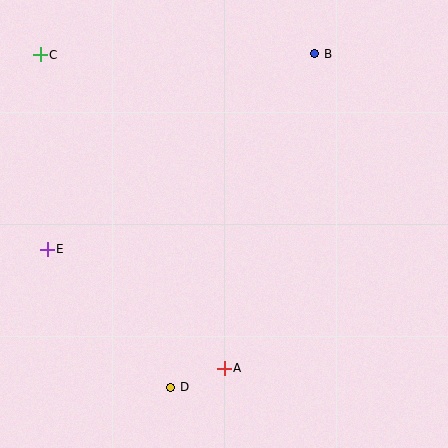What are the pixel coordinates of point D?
Point D is at (171, 387).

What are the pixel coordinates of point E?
Point E is at (47, 249).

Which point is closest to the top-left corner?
Point C is closest to the top-left corner.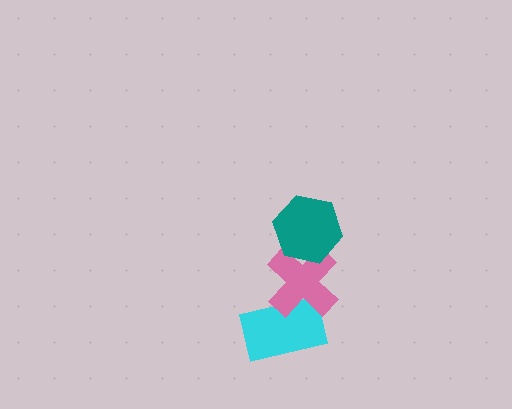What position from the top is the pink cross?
The pink cross is 2nd from the top.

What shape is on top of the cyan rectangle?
The pink cross is on top of the cyan rectangle.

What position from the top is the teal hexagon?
The teal hexagon is 1st from the top.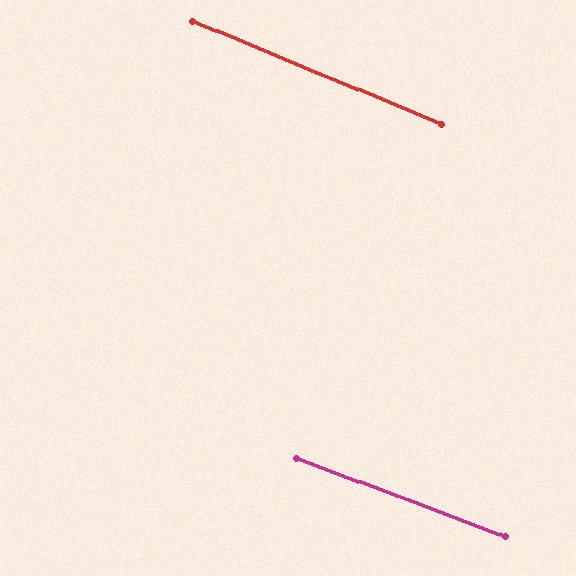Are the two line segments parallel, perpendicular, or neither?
Parallel — their directions differ by only 1.9°.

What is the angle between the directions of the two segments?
Approximately 2 degrees.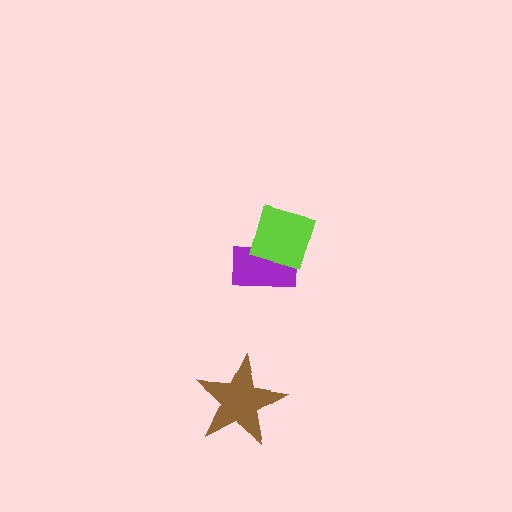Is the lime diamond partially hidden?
No, no other shape covers it.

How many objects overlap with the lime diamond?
1 object overlaps with the lime diamond.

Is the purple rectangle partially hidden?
Yes, it is partially covered by another shape.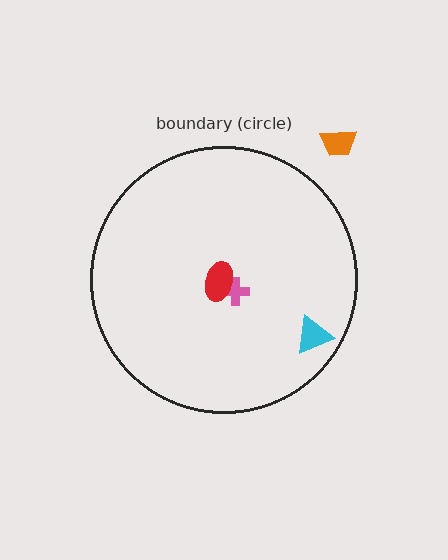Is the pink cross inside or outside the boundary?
Inside.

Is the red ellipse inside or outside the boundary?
Inside.